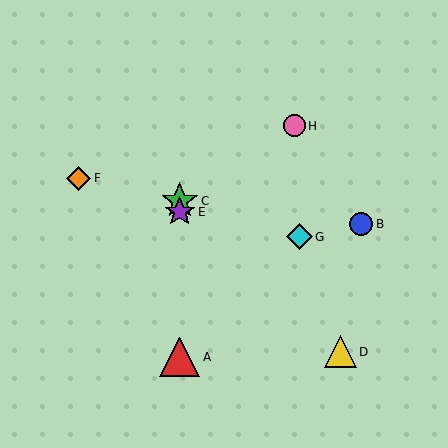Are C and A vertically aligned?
Yes, both are at x≈180.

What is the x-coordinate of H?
Object H is at x≈295.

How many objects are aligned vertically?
3 objects (A, C, E) are aligned vertically.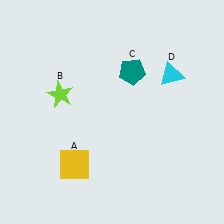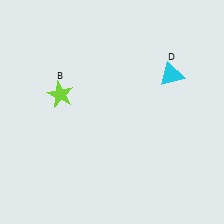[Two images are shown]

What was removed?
The yellow square (A), the teal pentagon (C) were removed in Image 2.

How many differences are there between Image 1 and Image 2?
There are 2 differences between the two images.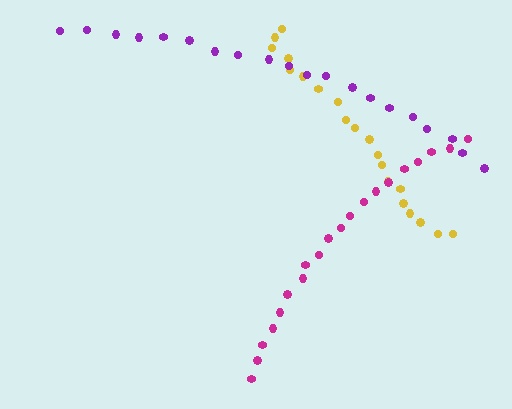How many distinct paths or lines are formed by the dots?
There are 3 distinct paths.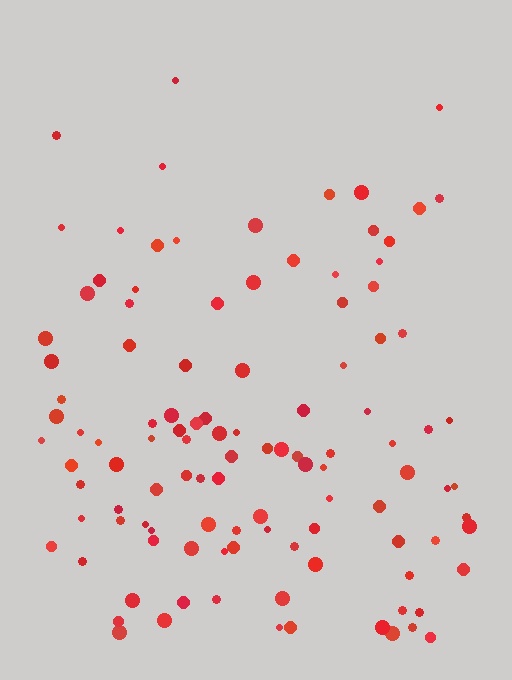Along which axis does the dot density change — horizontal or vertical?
Vertical.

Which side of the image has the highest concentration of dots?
The bottom.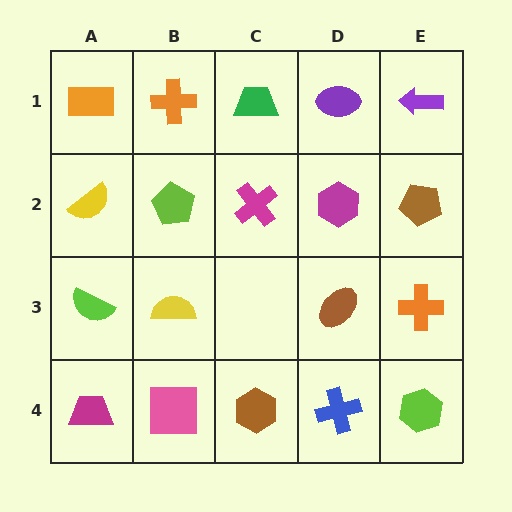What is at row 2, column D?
A magenta hexagon.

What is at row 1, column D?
A purple ellipse.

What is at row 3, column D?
A brown ellipse.